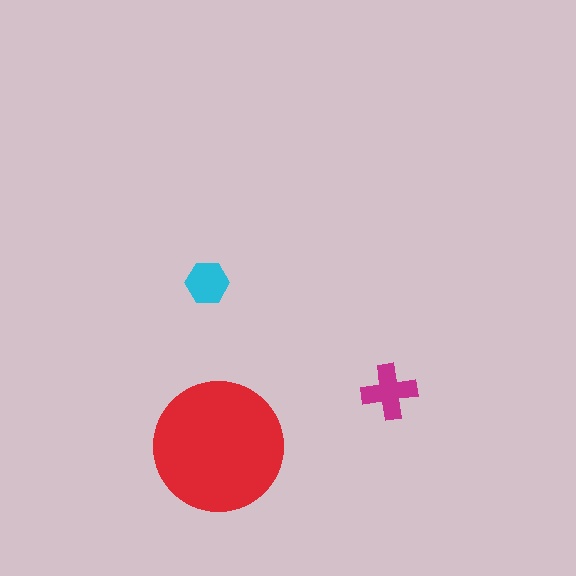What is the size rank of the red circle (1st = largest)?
1st.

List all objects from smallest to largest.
The cyan hexagon, the magenta cross, the red circle.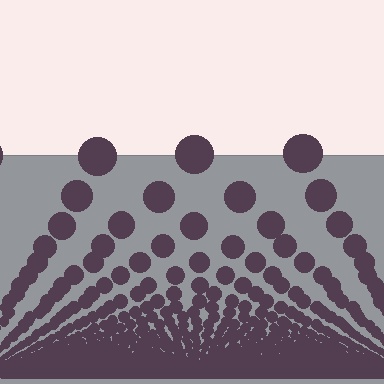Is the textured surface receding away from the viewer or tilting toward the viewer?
The surface appears to tilt toward the viewer. Texture elements get larger and sparser toward the top.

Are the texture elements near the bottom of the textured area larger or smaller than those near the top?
Smaller. The gradient is inverted — elements near the bottom are smaller and denser.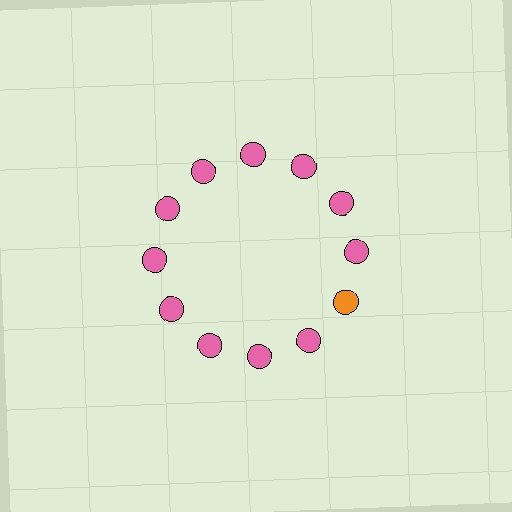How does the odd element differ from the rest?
It has a different color: orange instead of pink.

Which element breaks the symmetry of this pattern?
The orange circle at roughly the 4 o'clock position breaks the symmetry. All other shapes are pink circles.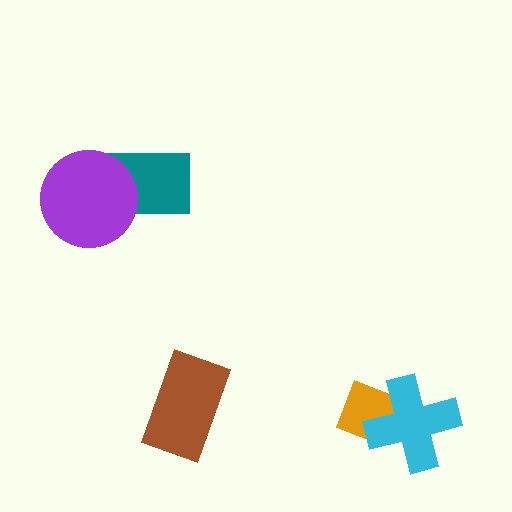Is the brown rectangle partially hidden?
No, no other shape covers it.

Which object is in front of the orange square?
The cyan cross is in front of the orange square.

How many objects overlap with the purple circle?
1 object overlaps with the purple circle.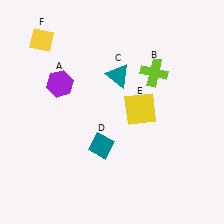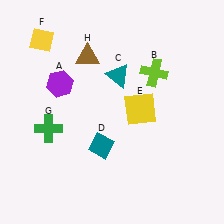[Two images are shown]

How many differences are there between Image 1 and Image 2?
There are 2 differences between the two images.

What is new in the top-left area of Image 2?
A brown triangle (H) was added in the top-left area of Image 2.